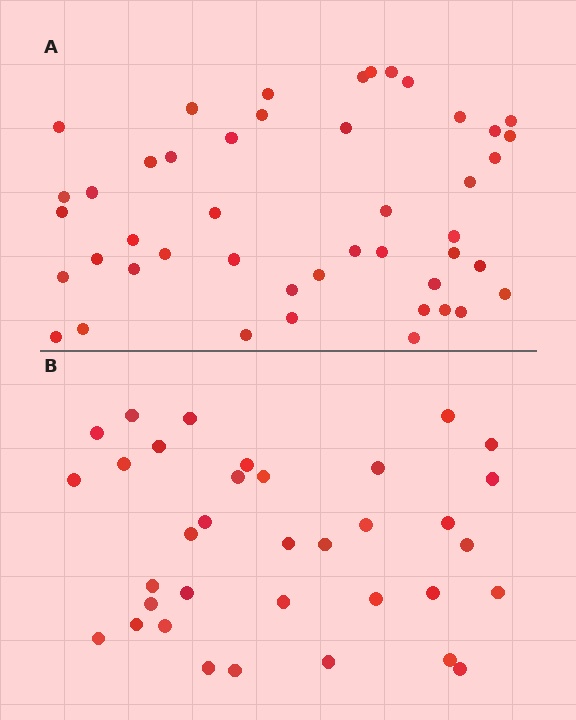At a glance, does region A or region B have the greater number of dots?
Region A (the top region) has more dots.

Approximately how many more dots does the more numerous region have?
Region A has roughly 12 or so more dots than region B.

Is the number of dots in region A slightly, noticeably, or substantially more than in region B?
Region A has noticeably more, but not dramatically so. The ratio is roughly 1.3 to 1.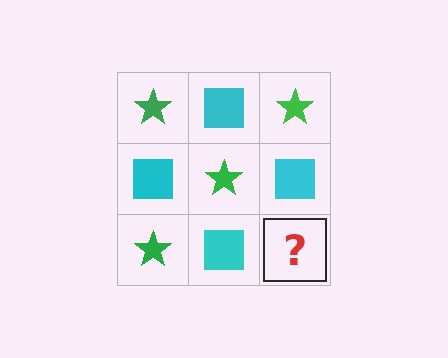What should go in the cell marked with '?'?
The missing cell should contain a green star.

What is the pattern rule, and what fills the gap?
The rule is that it alternates green star and cyan square in a checkerboard pattern. The gap should be filled with a green star.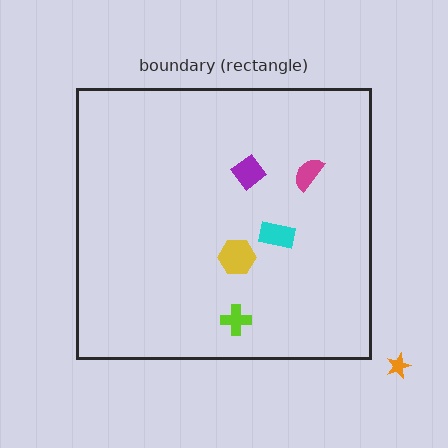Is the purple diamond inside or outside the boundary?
Inside.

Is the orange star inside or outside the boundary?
Outside.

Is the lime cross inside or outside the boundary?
Inside.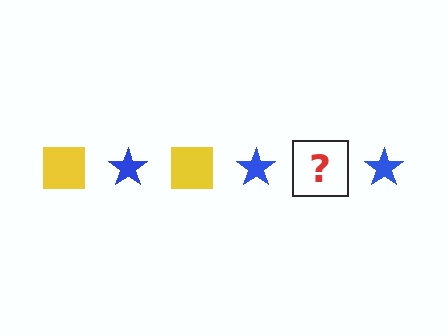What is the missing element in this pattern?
The missing element is a yellow square.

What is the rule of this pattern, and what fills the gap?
The rule is that the pattern alternates between yellow square and blue star. The gap should be filled with a yellow square.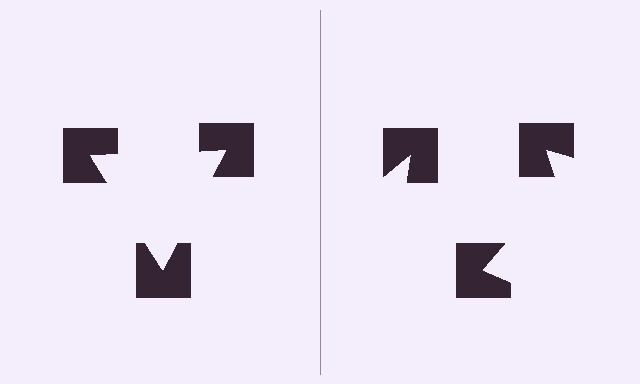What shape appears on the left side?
An illusory triangle.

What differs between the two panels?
The notched squares are positioned identically on both sides; only the wedge orientations differ. On the left they align to a triangle; on the right they are misaligned.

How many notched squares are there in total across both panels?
6 — 3 on each side.